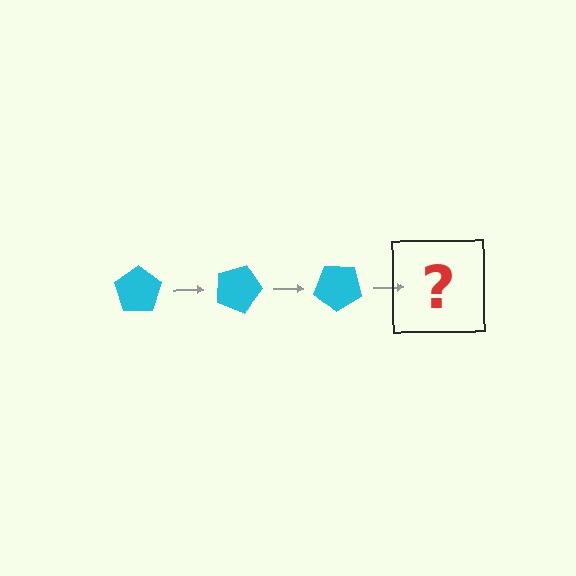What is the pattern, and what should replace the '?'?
The pattern is that the pentagon rotates 20 degrees each step. The '?' should be a cyan pentagon rotated 60 degrees.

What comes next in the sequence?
The next element should be a cyan pentagon rotated 60 degrees.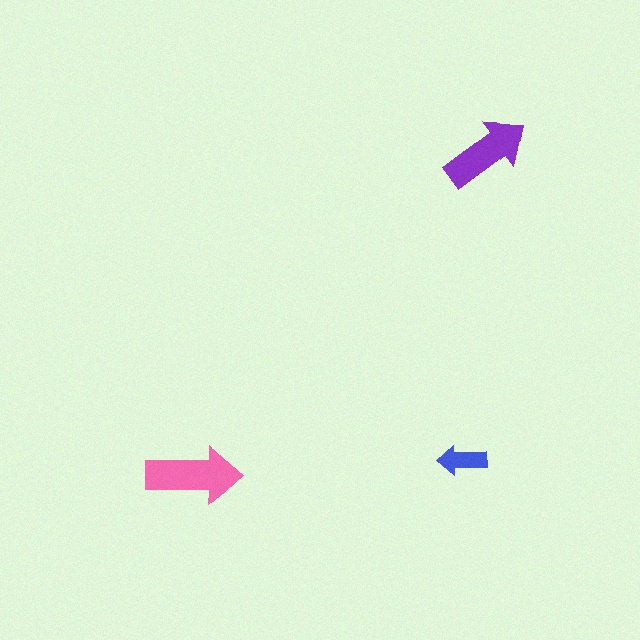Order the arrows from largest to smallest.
the pink one, the purple one, the blue one.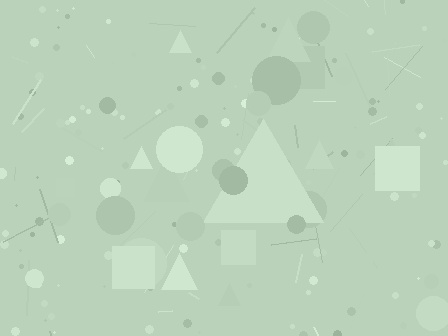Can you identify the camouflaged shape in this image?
The camouflaged shape is a triangle.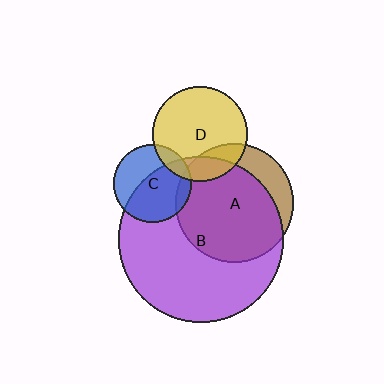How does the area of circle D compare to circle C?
Approximately 1.5 times.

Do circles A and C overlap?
Yes.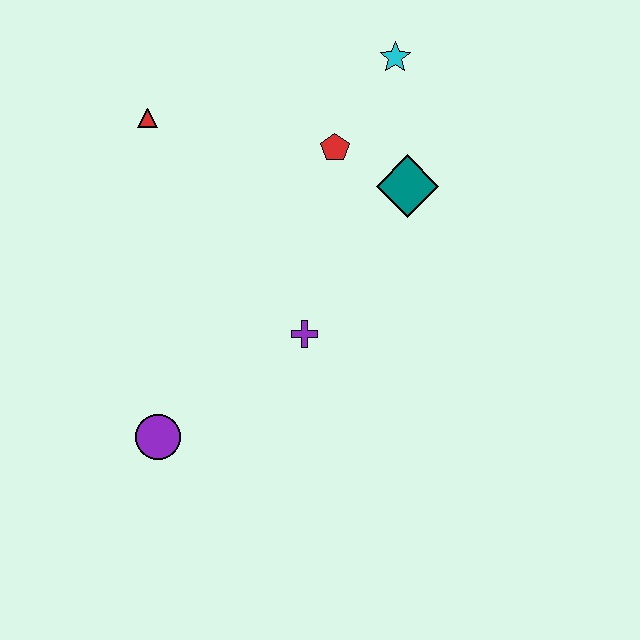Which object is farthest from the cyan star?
The purple circle is farthest from the cyan star.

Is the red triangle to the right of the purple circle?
No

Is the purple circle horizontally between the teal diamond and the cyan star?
No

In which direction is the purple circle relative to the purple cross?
The purple circle is to the left of the purple cross.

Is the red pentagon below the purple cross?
No